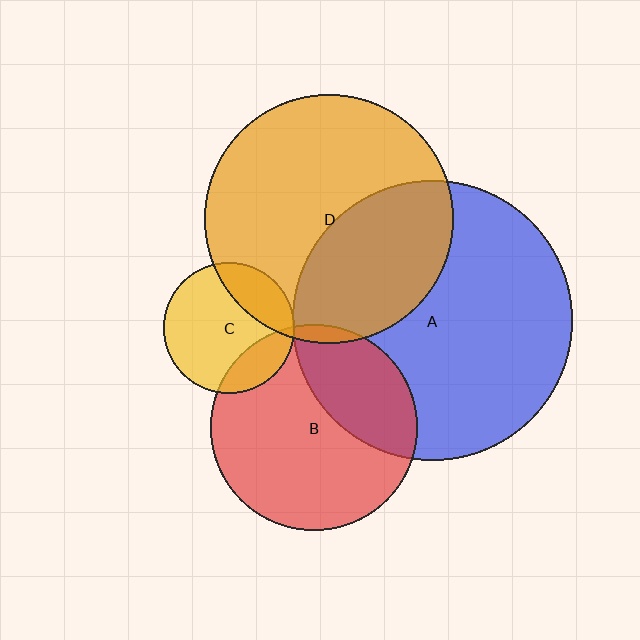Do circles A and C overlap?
Yes.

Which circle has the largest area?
Circle A (blue).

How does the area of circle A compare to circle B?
Approximately 1.8 times.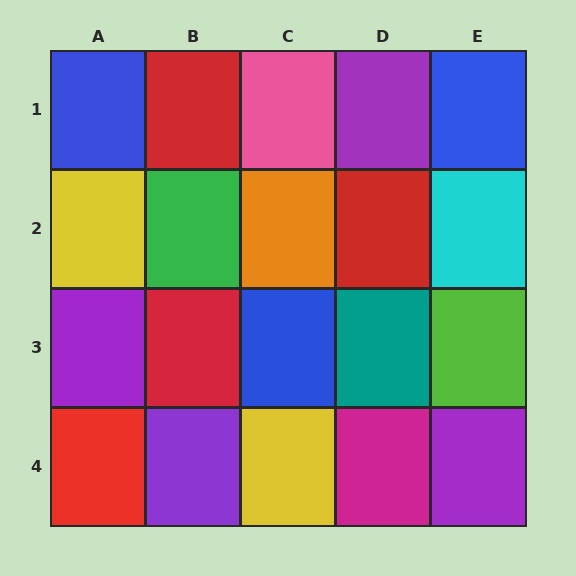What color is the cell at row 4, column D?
Magenta.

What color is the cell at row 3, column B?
Red.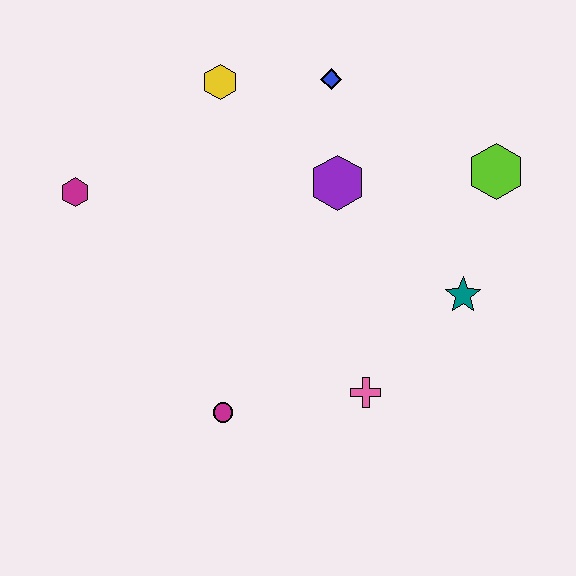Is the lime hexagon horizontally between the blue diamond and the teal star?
No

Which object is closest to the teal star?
The lime hexagon is closest to the teal star.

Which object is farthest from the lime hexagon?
The magenta hexagon is farthest from the lime hexagon.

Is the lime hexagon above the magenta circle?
Yes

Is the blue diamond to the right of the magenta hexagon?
Yes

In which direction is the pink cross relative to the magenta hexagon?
The pink cross is to the right of the magenta hexagon.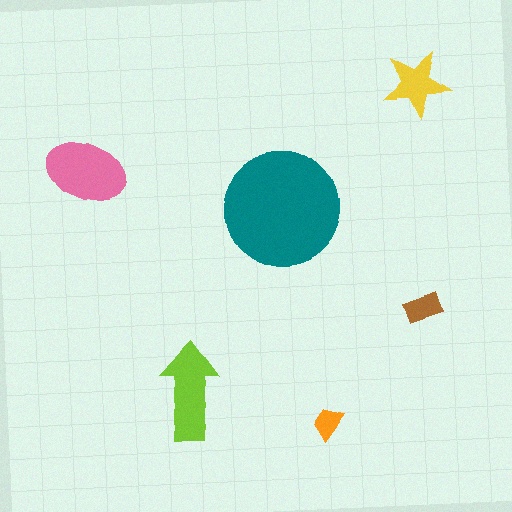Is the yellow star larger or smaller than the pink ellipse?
Smaller.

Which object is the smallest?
The orange trapezoid.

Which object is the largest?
The teal circle.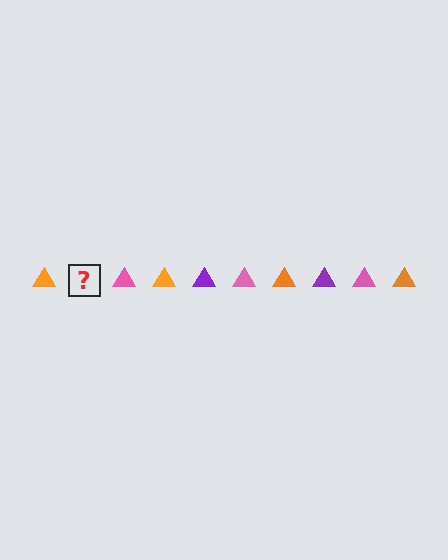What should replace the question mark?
The question mark should be replaced with a purple triangle.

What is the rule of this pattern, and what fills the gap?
The rule is that the pattern cycles through orange, purple, pink triangles. The gap should be filled with a purple triangle.